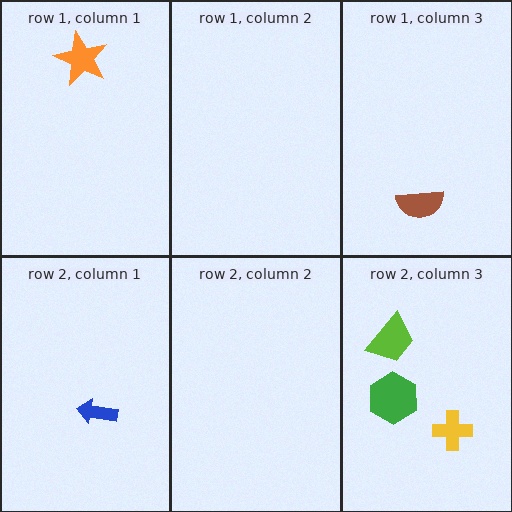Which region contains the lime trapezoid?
The row 2, column 3 region.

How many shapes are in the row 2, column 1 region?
1.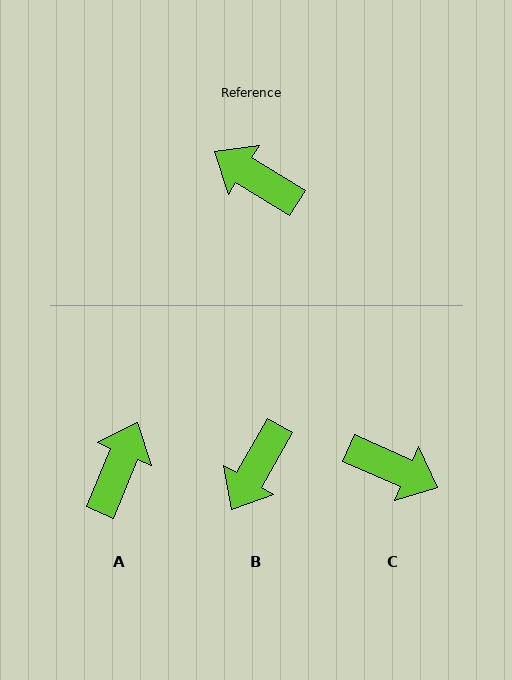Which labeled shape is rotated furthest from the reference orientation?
C, about 172 degrees away.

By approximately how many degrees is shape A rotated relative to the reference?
Approximately 81 degrees clockwise.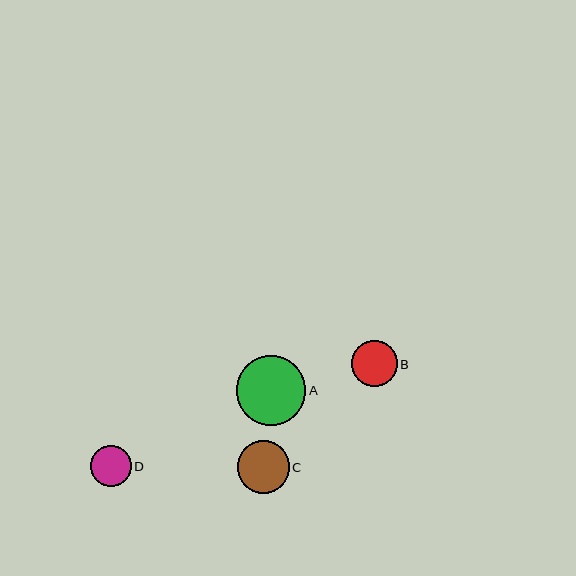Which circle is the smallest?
Circle D is the smallest with a size of approximately 41 pixels.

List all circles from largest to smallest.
From largest to smallest: A, C, B, D.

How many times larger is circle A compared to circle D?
Circle A is approximately 1.7 times the size of circle D.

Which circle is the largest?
Circle A is the largest with a size of approximately 70 pixels.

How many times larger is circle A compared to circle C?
Circle A is approximately 1.3 times the size of circle C.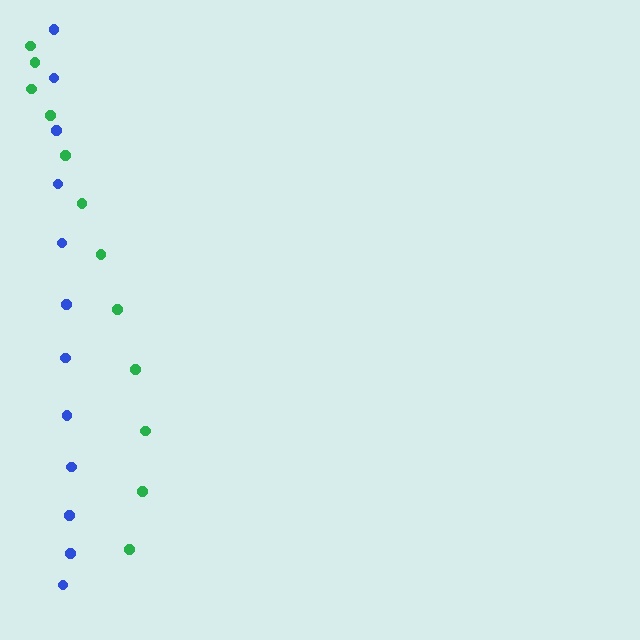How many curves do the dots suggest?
There are 2 distinct paths.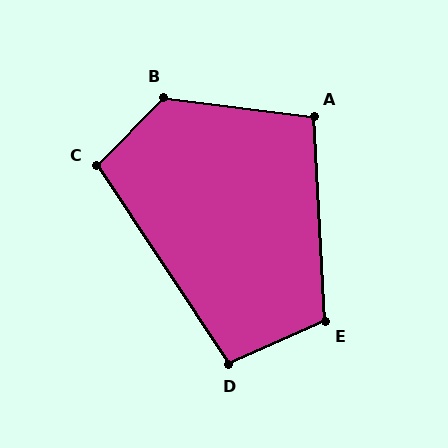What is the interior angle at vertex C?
Approximately 102 degrees (obtuse).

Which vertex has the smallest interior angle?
D, at approximately 100 degrees.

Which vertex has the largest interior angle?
B, at approximately 127 degrees.